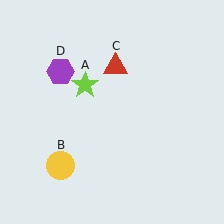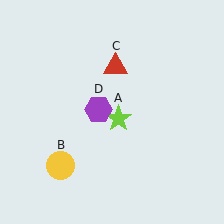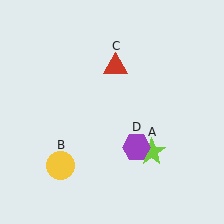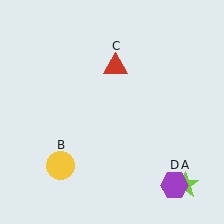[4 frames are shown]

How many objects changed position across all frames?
2 objects changed position: lime star (object A), purple hexagon (object D).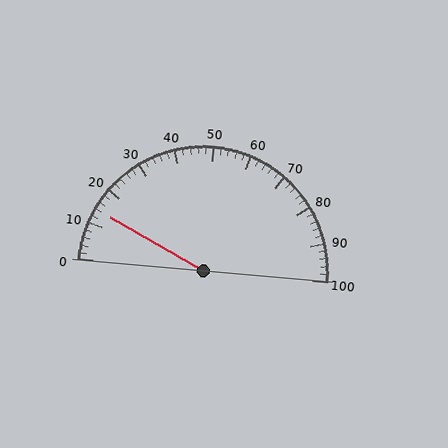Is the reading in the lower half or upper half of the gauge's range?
The reading is in the lower half of the range (0 to 100).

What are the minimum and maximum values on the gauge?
The gauge ranges from 0 to 100.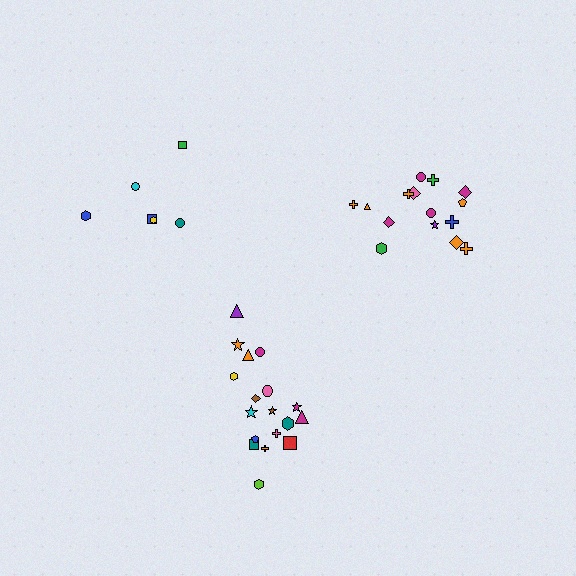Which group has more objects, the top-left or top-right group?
The top-right group.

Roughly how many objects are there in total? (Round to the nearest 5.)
Roughly 40 objects in total.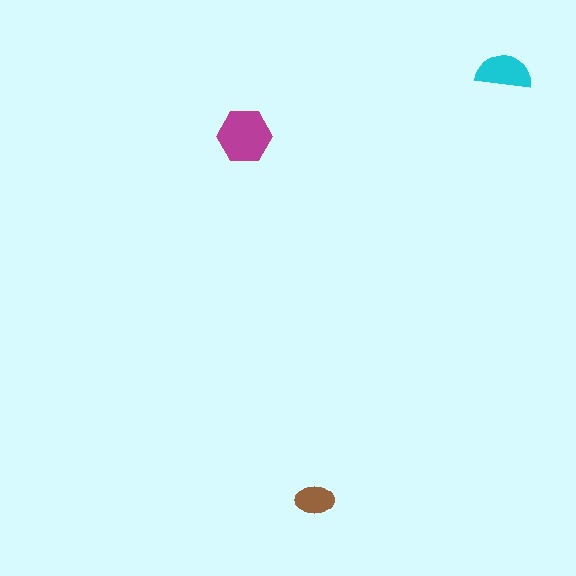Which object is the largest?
The magenta hexagon.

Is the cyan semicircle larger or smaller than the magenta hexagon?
Smaller.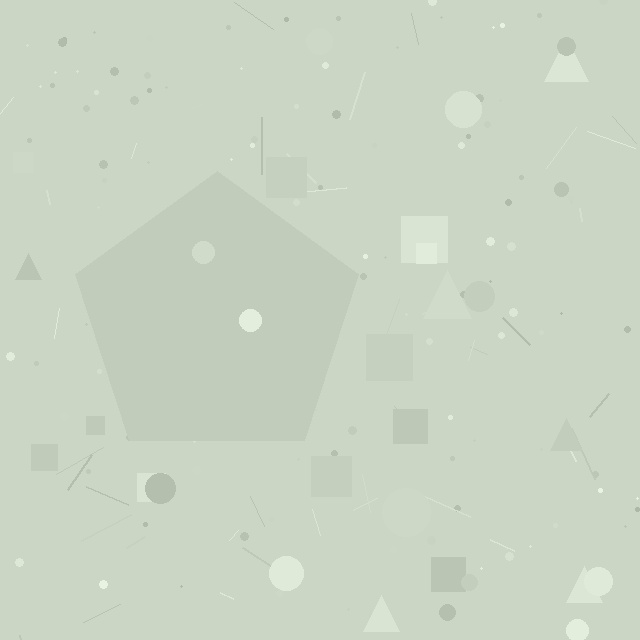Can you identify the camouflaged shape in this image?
The camouflaged shape is a pentagon.